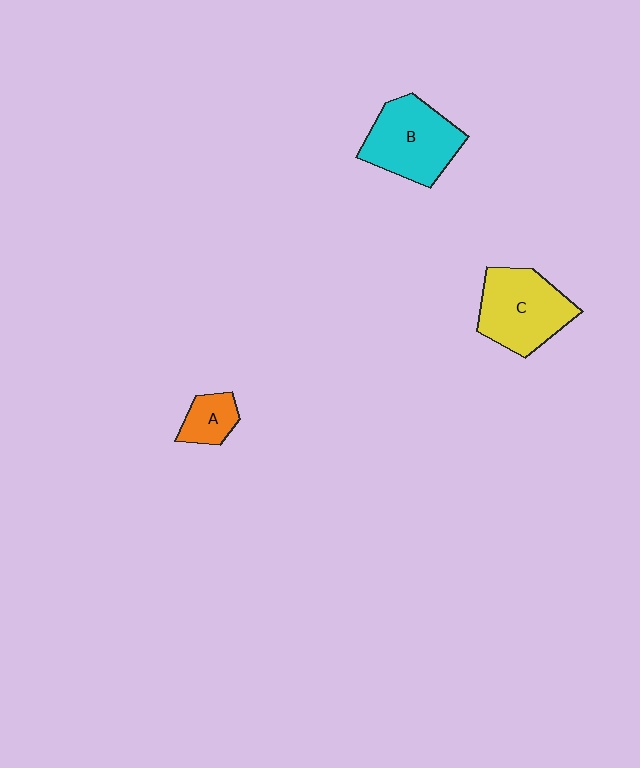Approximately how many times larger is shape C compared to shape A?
Approximately 2.5 times.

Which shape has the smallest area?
Shape A (orange).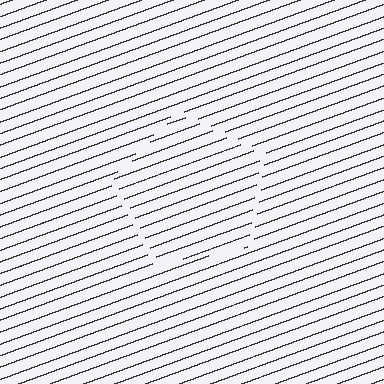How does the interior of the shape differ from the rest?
The interior of the shape contains the same grating, shifted by half a period — the contour is defined by the phase discontinuity where line-ends from the inner and outer gratings abut.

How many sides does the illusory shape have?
5 sides — the line-ends trace a pentagon.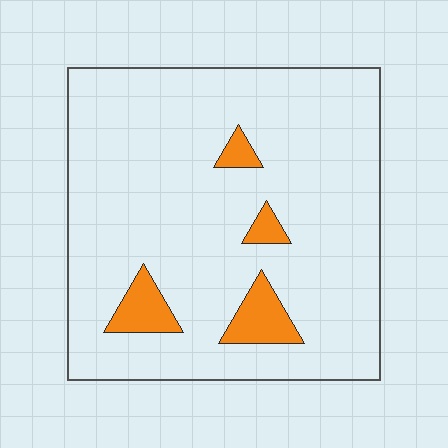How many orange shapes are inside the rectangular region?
4.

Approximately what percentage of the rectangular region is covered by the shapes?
Approximately 10%.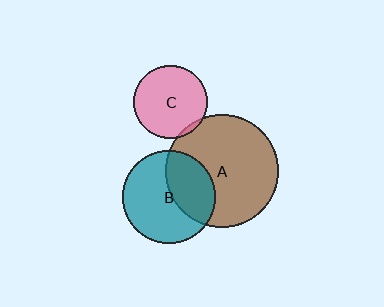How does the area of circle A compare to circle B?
Approximately 1.5 times.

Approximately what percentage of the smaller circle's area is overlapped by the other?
Approximately 40%.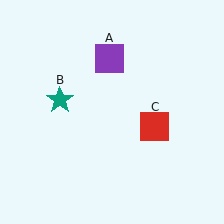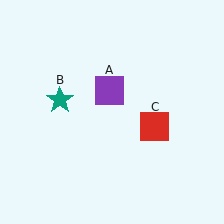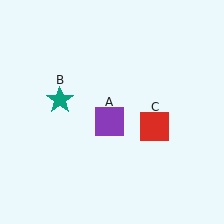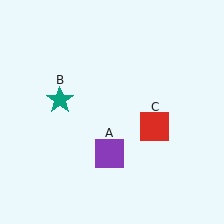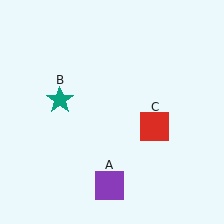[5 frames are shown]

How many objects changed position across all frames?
1 object changed position: purple square (object A).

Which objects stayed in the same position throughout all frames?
Teal star (object B) and red square (object C) remained stationary.